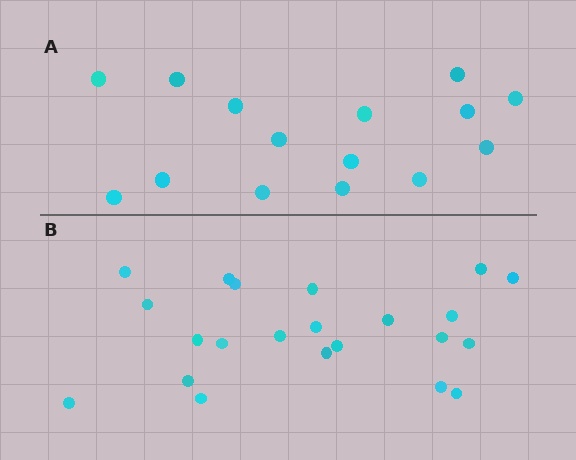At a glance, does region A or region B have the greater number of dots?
Region B (the bottom region) has more dots.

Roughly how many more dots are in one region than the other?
Region B has roughly 8 or so more dots than region A.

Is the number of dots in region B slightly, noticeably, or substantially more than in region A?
Region B has substantially more. The ratio is roughly 1.5 to 1.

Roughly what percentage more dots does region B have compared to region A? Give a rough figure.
About 45% more.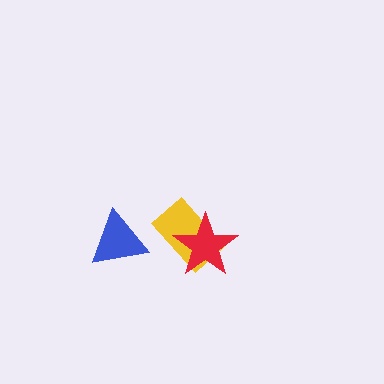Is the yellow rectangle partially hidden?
Yes, it is partially covered by another shape.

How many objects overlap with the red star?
1 object overlaps with the red star.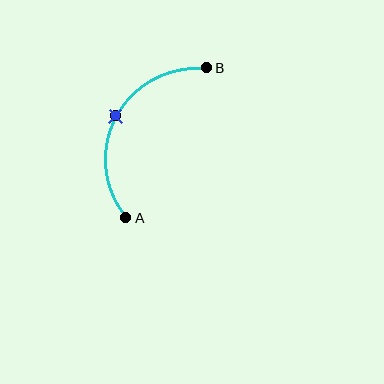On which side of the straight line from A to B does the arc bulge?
The arc bulges to the left of the straight line connecting A and B.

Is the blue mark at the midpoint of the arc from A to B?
Yes. The blue mark lies on the arc at equal arc-length from both A and B — it is the arc midpoint.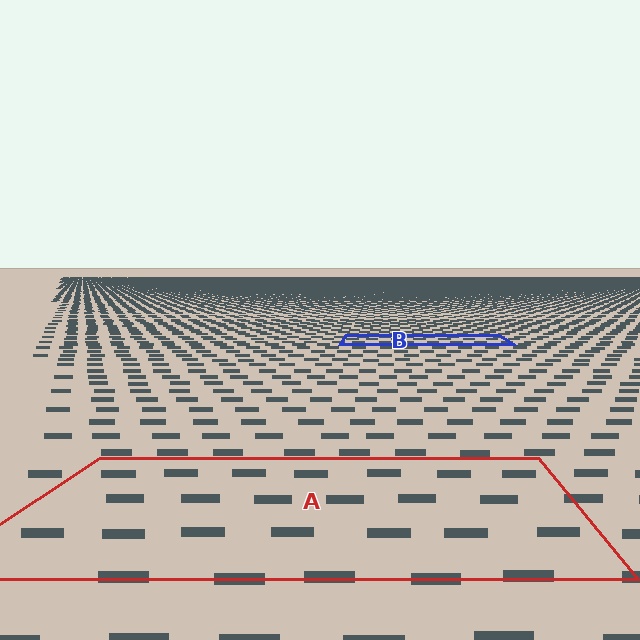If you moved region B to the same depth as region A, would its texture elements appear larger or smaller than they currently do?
They would appear larger. At a closer depth, the same texture elements are projected at a bigger on-screen size.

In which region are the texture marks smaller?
The texture marks are smaller in region B, because it is farther away.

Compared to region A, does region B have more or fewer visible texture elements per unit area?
Region B has more texture elements per unit area — they are packed more densely because it is farther away.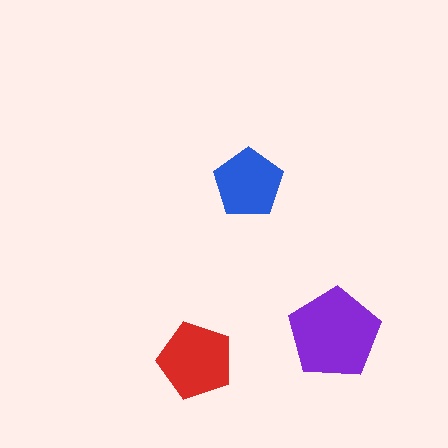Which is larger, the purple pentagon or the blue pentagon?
The purple one.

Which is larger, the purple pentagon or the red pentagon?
The purple one.